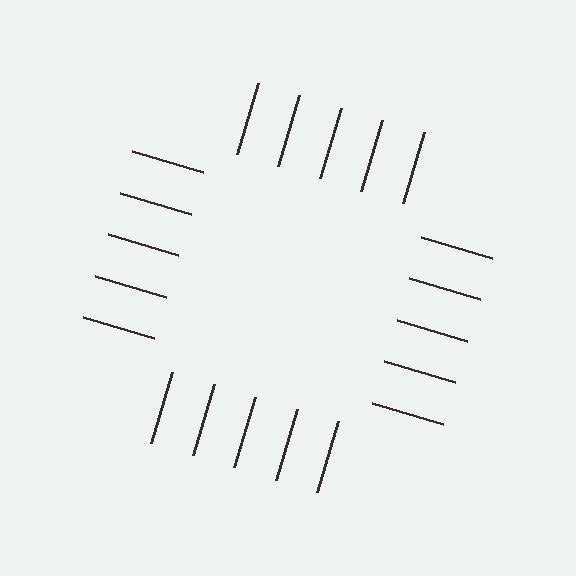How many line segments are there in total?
20 — 5 along each of the 4 edges.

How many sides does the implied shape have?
4 sides — the line-ends trace a square.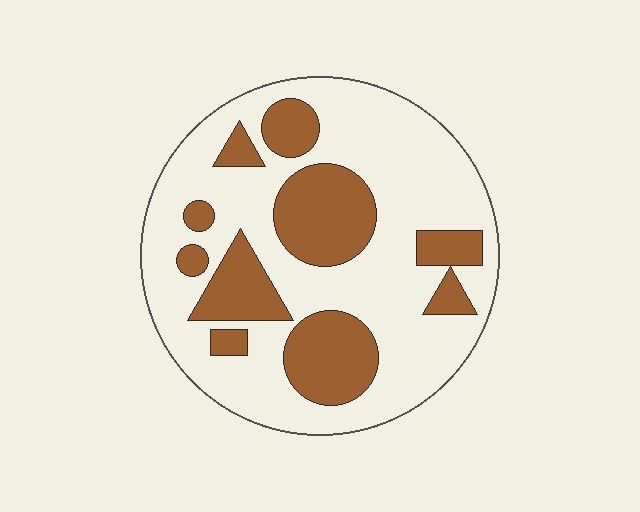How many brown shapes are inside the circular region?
10.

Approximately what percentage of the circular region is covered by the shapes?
Approximately 30%.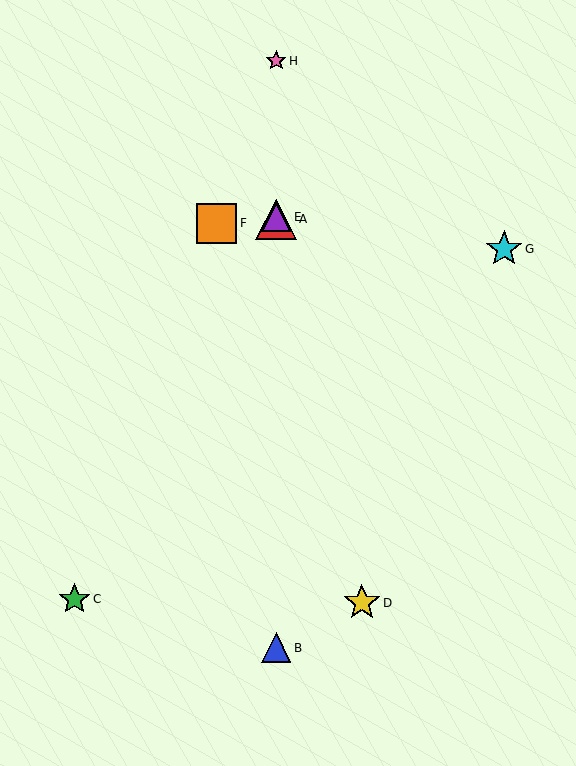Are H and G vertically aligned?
No, H is at x≈276 and G is at x≈504.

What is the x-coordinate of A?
Object A is at x≈276.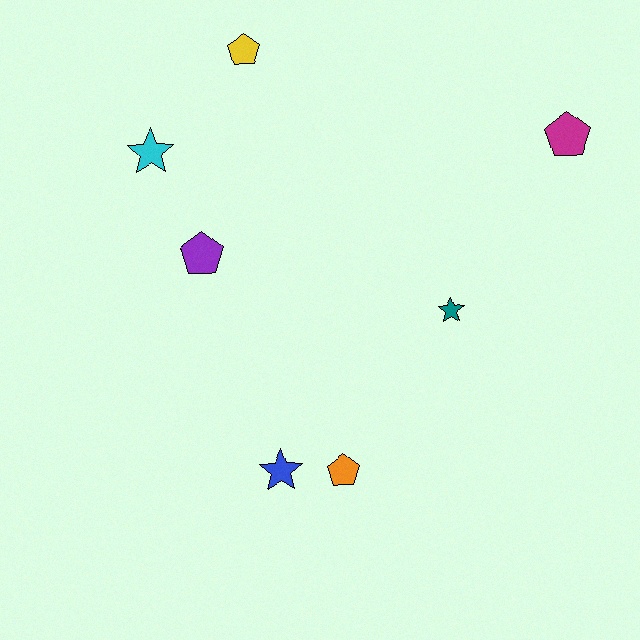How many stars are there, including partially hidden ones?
There are 3 stars.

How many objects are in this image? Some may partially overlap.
There are 7 objects.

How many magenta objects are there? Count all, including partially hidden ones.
There is 1 magenta object.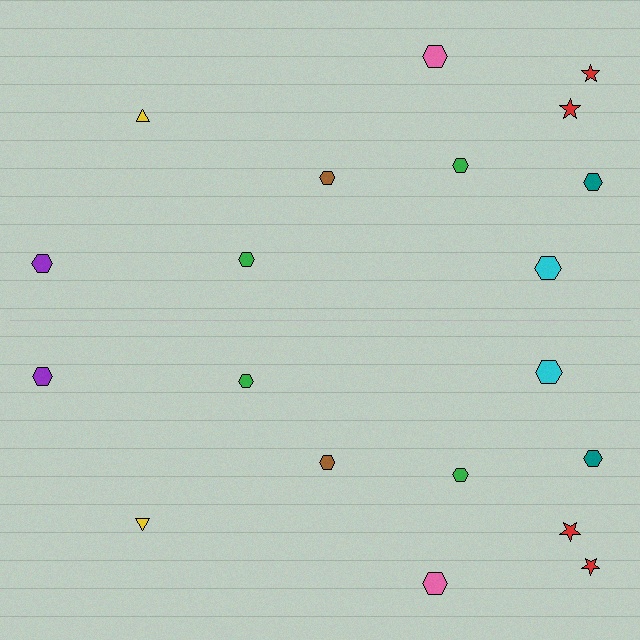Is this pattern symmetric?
Yes, this pattern has bilateral (reflection) symmetry.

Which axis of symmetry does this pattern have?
The pattern has a horizontal axis of symmetry running through the center of the image.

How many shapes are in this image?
There are 20 shapes in this image.